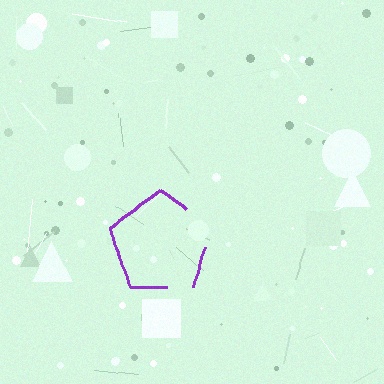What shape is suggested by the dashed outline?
The dashed outline suggests a pentagon.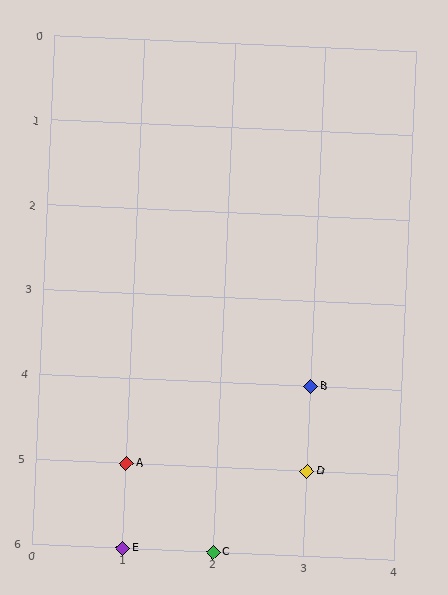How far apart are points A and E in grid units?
Points A and E are 1 row apart.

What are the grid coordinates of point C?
Point C is at grid coordinates (2, 6).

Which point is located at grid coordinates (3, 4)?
Point B is at (3, 4).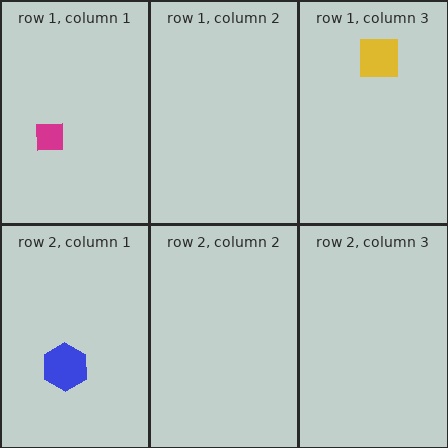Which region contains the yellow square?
The row 1, column 3 region.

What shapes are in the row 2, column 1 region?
The blue hexagon.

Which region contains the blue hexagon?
The row 2, column 1 region.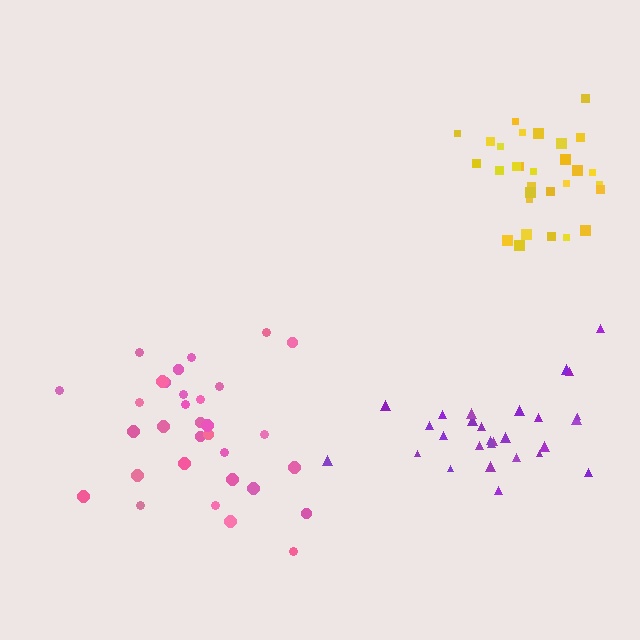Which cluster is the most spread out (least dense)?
Purple.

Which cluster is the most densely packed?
Yellow.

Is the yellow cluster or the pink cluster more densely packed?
Yellow.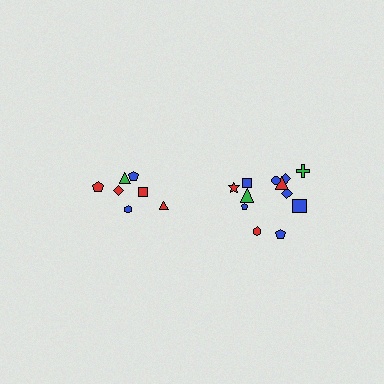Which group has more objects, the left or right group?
The right group.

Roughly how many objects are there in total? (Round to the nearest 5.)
Roughly 20 objects in total.